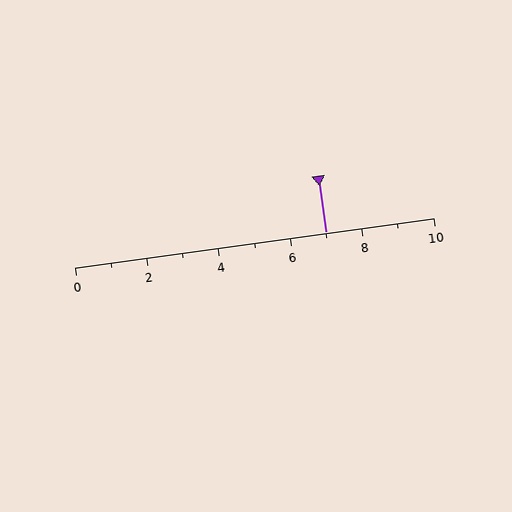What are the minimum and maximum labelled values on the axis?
The axis runs from 0 to 10.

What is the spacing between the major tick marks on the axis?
The major ticks are spaced 2 apart.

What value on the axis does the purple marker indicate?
The marker indicates approximately 7.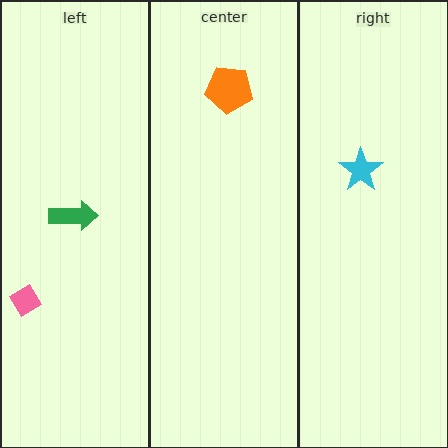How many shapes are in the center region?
1.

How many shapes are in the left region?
2.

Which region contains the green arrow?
The left region.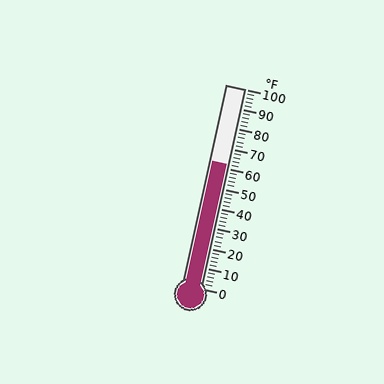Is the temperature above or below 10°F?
The temperature is above 10°F.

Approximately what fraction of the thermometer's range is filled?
The thermometer is filled to approximately 60% of its range.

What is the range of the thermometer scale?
The thermometer scale ranges from 0°F to 100°F.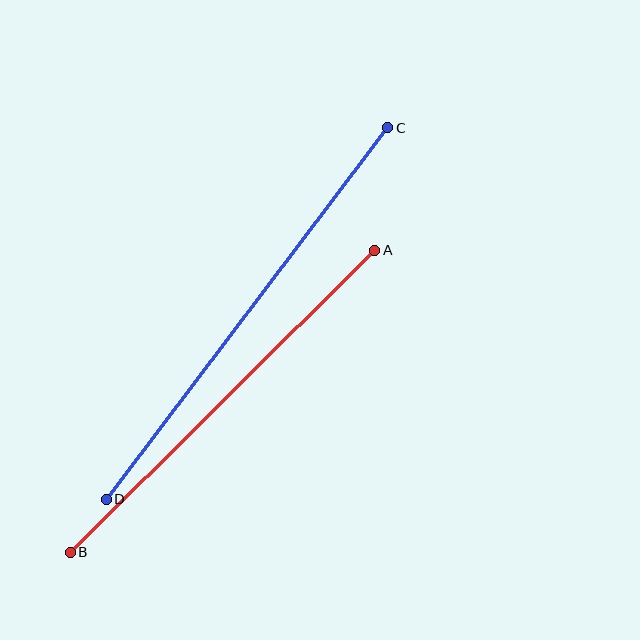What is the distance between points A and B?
The distance is approximately 429 pixels.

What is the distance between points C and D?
The distance is approximately 466 pixels.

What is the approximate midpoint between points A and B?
The midpoint is at approximately (223, 401) pixels.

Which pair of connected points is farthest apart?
Points C and D are farthest apart.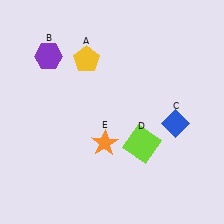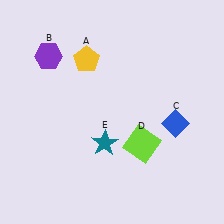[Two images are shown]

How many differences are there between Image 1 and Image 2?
There is 1 difference between the two images.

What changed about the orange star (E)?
In Image 1, E is orange. In Image 2, it changed to teal.